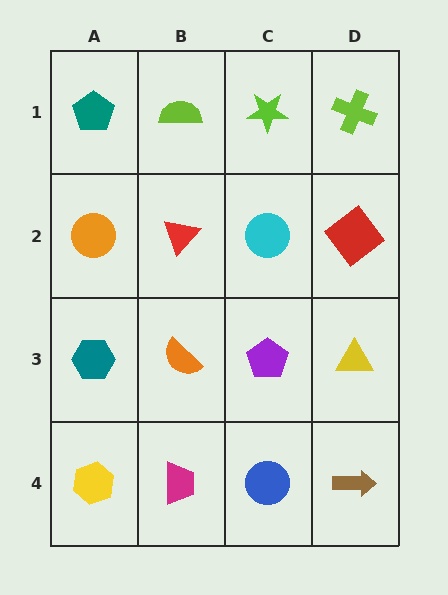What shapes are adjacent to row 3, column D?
A red diamond (row 2, column D), a brown arrow (row 4, column D), a purple pentagon (row 3, column C).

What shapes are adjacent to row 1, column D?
A red diamond (row 2, column D), a lime star (row 1, column C).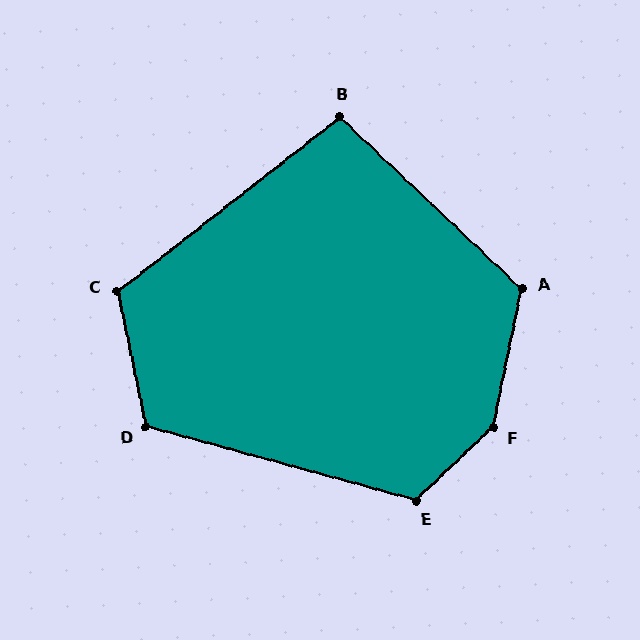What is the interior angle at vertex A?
Approximately 122 degrees (obtuse).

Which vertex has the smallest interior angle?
B, at approximately 98 degrees.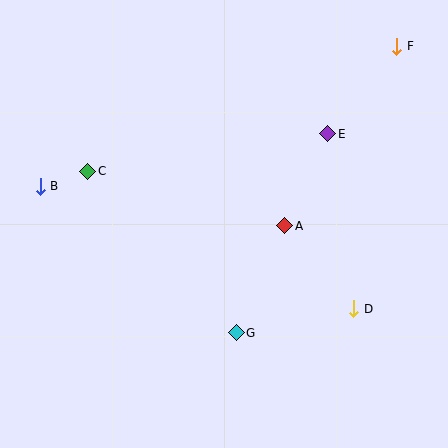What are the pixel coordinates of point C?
Point C is at (88, 171).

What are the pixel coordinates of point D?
Point D is at (354, 309).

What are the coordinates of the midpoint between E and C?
The midpoint between E and C is at (208, 152).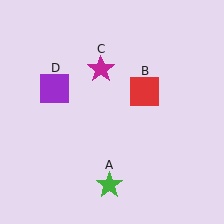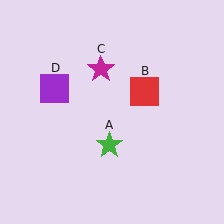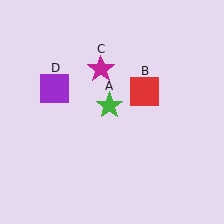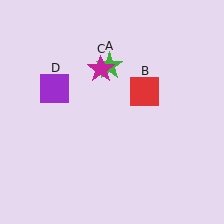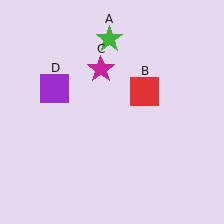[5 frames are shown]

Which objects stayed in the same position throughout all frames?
Red square (object B) and magenta star (object C) and purple square (object D) remained stationary.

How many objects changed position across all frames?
1 object changed position: green star (object A).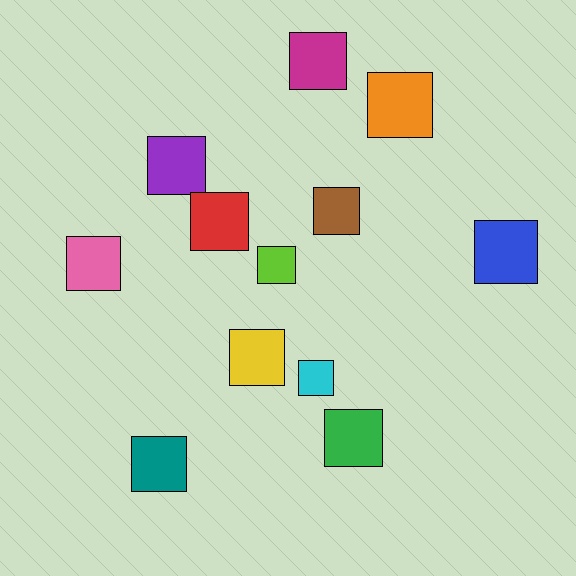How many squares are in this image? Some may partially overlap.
There are 12 squares.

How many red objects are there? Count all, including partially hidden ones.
There is 1 red object.